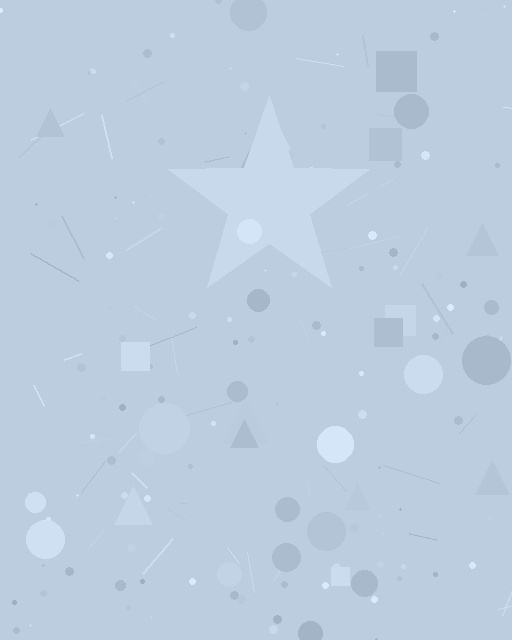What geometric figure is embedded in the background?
A star is embedded in the background.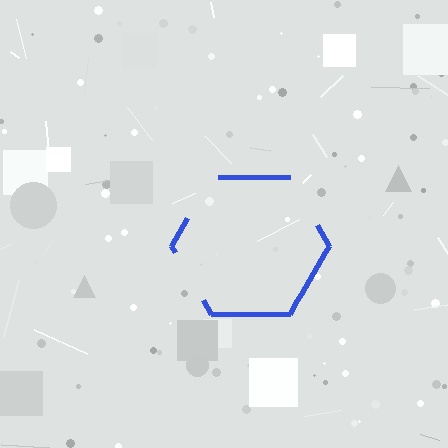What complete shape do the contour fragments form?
The contour fragments form a hexagon.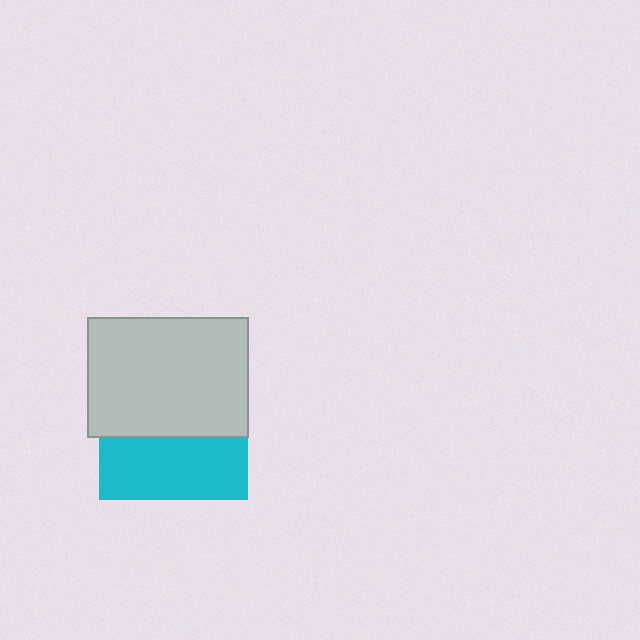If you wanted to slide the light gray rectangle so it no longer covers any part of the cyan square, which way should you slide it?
Slide it up — that is the most direct way to separate the two shapes.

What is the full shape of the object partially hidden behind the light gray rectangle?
The partially hidden object is a cyan square.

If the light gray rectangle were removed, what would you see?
You would see the complete cyan square.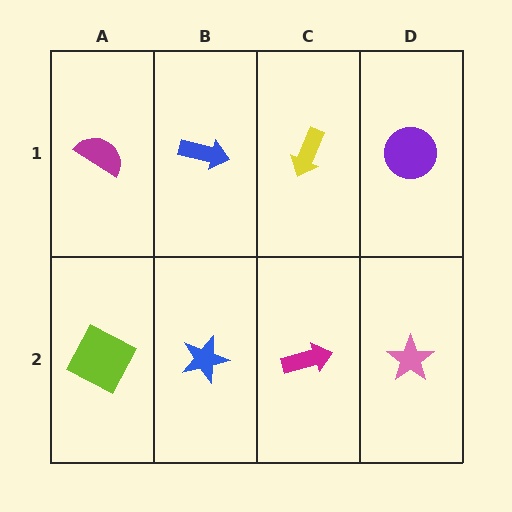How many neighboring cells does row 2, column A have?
2.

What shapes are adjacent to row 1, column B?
A blue star (row 2, column B), a magenta semicircle (row 1, column A), a yellow arrow (row 1, column C).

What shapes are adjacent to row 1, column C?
A magenta arrow (row 2, column C), a blue arrow (row 1, column B), a purple circle (row 1, column D).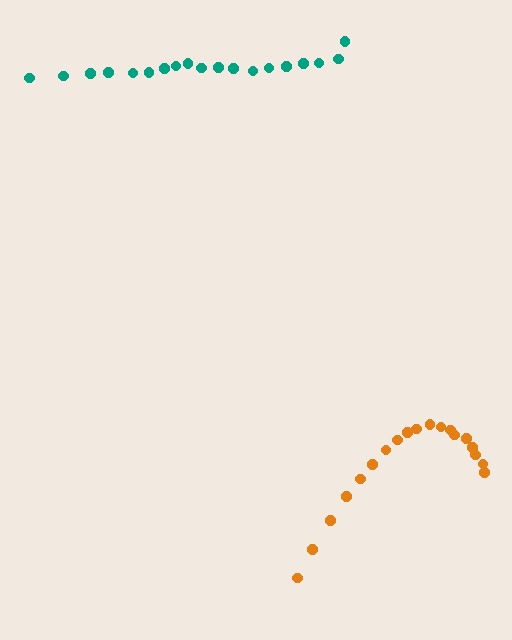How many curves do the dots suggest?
There are 2 distinct paths.